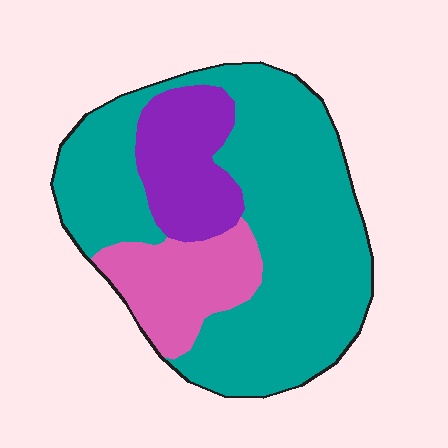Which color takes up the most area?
Teal, at roughly 65%.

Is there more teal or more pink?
Teal.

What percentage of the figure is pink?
Pink covers 17% of the figure.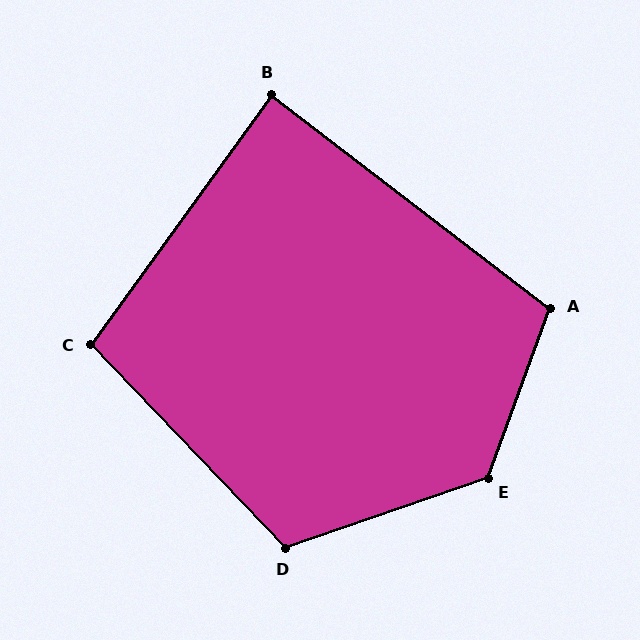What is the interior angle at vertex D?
Approximately 115 degrees (obtuse).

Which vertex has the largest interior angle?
E, at approximately 129 degrees.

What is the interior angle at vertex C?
Approximately 100 degrees (obtuse).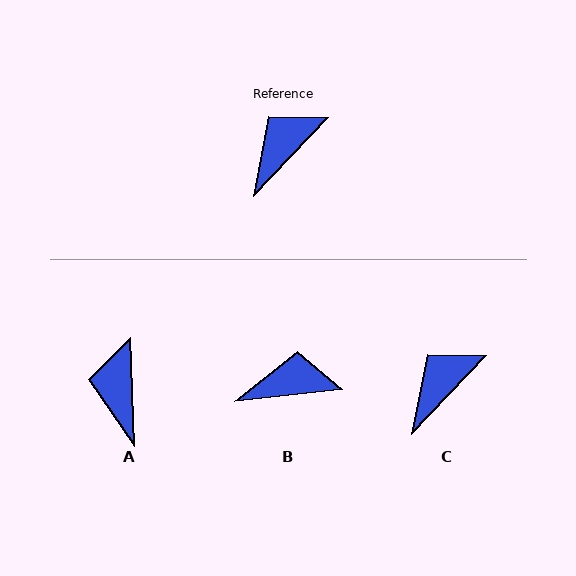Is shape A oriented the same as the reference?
No, it is off by about 45 degrees.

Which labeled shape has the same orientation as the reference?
C.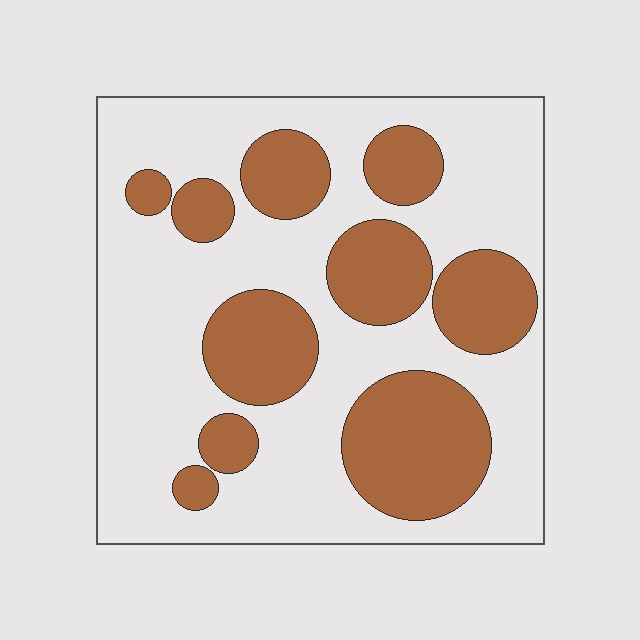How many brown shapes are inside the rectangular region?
10.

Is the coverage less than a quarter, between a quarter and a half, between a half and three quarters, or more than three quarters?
Between a quarter and a half.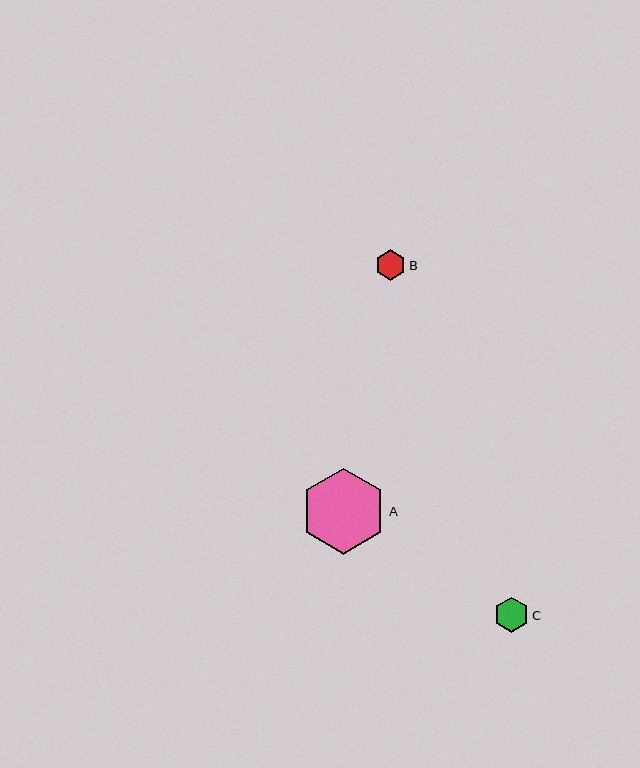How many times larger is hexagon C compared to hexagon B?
Hexagon C is approximately 1.1 times the size of hexagon B.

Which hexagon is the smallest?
Hexagon B is the smallest with a size of approximately 31 pixels.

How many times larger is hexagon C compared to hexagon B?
Hexagon C is approximately 1.1 times the size of hexagon B.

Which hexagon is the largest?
Hexagon A is the largest with a size of approximately 86 pixels.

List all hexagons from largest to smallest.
From largest to smallest: A, C, B.